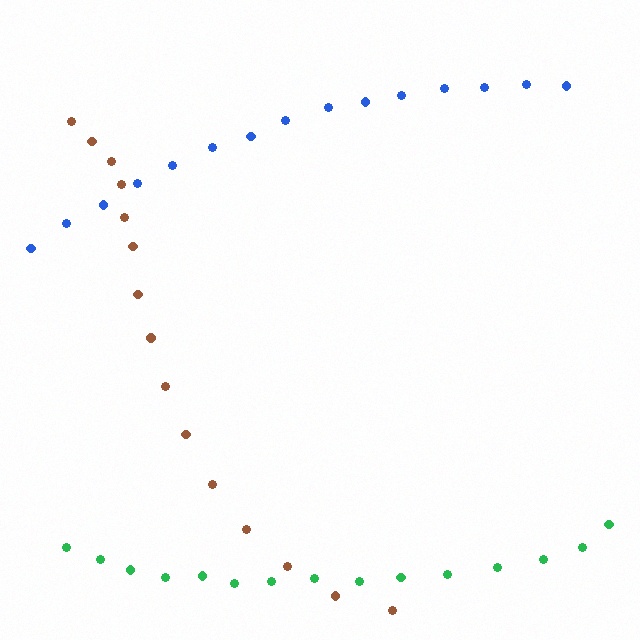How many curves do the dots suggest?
There are 3 distinct paths.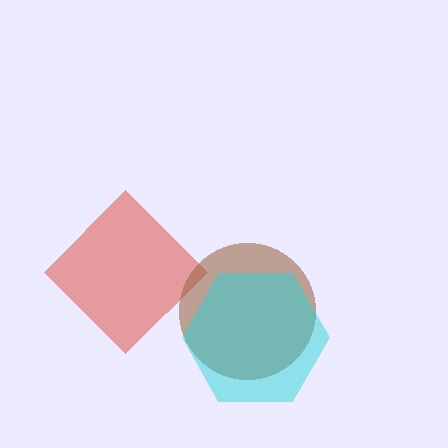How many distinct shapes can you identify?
There are 3 distinct shapes: a red diamond, a brown circle, a cyan hexagon.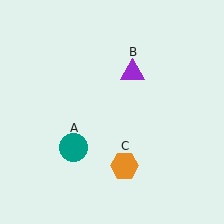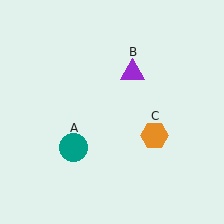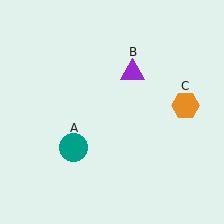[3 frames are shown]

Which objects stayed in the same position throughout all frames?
Teal circle (object A) and purple triangle (object B) remained stationary.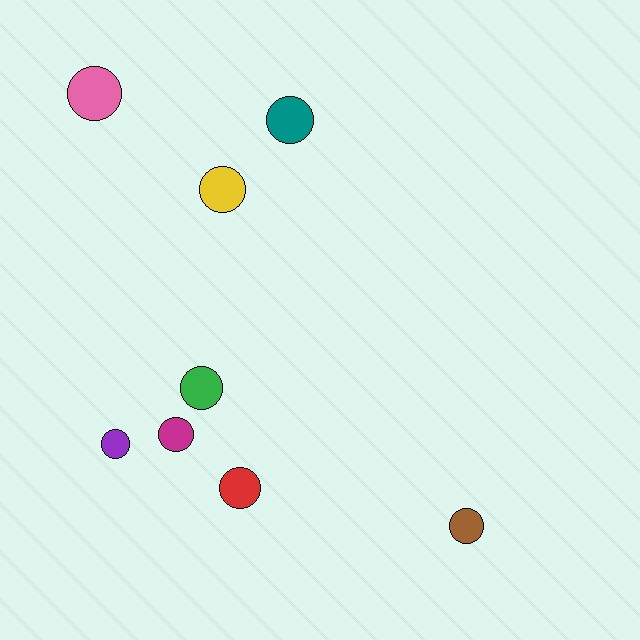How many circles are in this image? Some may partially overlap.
There are 8 circles.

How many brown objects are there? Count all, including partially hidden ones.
There is 1 brown object.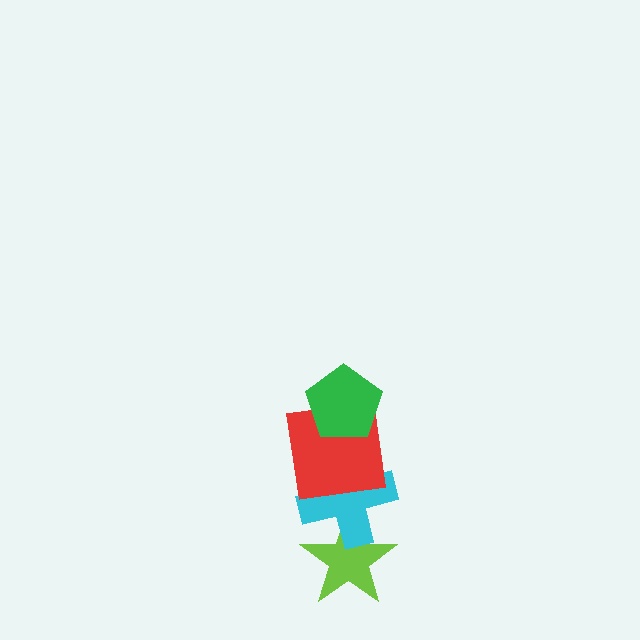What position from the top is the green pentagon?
The green pentagon is 1st from the top.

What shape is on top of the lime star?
The cyan cross is on top of the lime star.